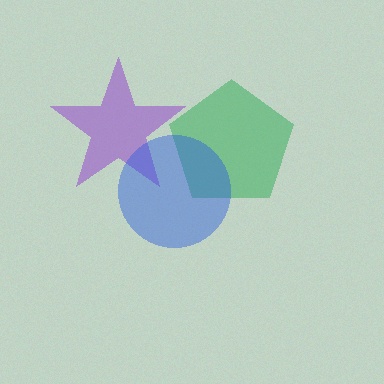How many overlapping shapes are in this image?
There are 3 overlapping shapes in the image.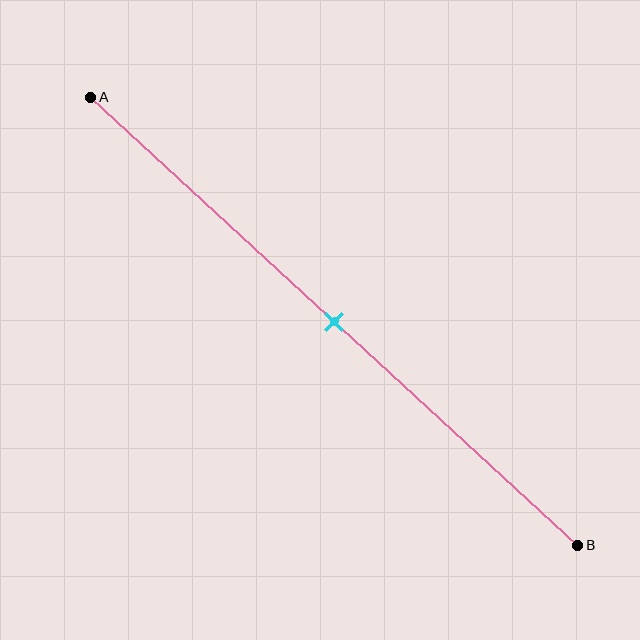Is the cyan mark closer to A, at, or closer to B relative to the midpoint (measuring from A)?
The cyan mark is approximately at the midpoint of segment AB.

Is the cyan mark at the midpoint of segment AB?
Yes, the mark is approximately at the midpoint.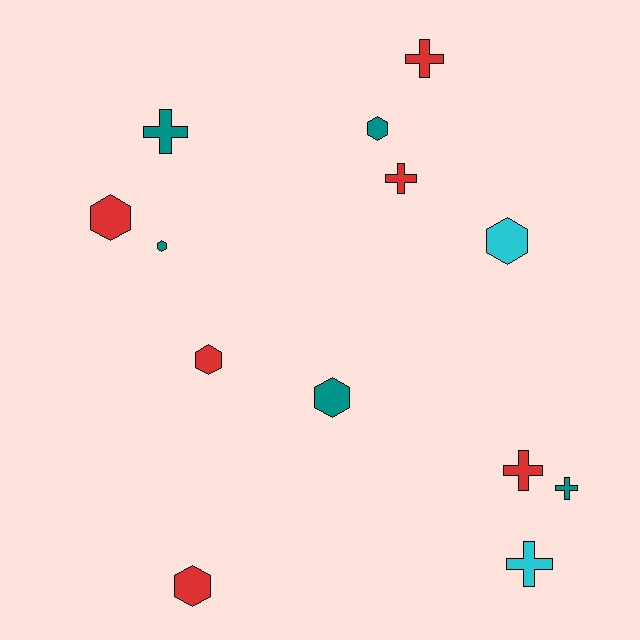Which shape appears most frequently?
Hexagon, with 7 objects.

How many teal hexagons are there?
There are 3 teal hexagons.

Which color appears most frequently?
Red, with 6 objects.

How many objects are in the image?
There are 13 objects.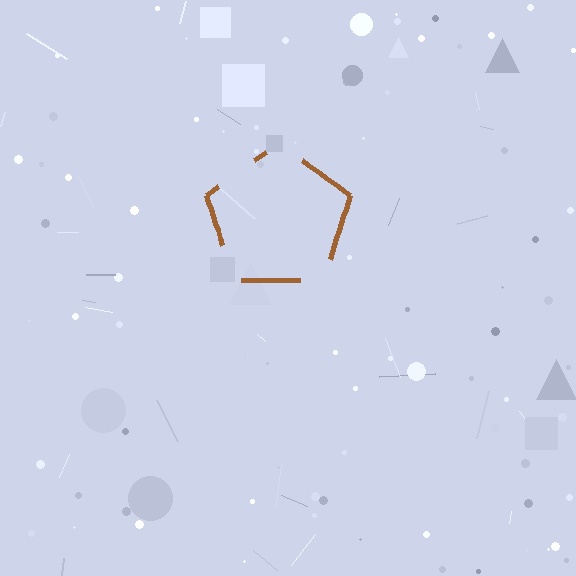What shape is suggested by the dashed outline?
The dashed outline suggests a pentagon.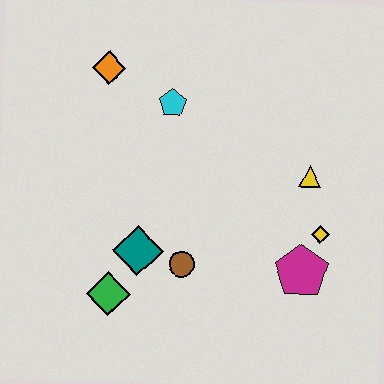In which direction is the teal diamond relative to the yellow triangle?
The teal diamond is to the left of the yellow triangle.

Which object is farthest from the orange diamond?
The magenta pentagon is farthest from the orange diamond.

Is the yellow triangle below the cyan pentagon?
Yes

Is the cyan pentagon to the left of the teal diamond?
No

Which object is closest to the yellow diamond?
The magenta pentagon is closest to the yellow diamond.